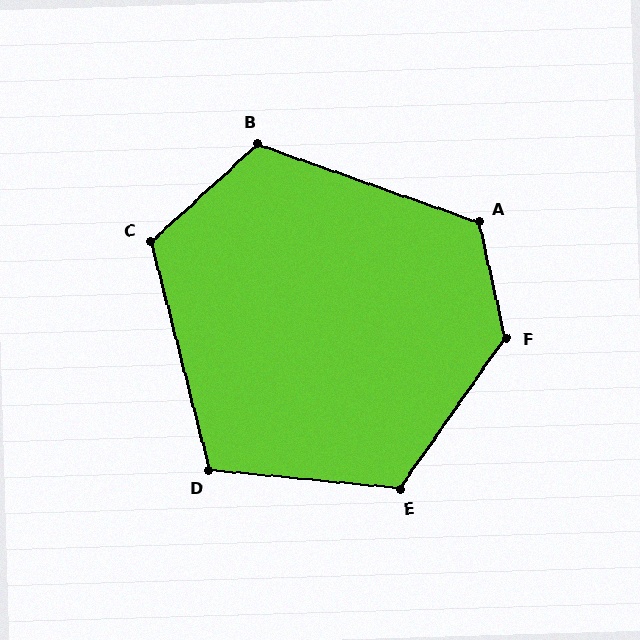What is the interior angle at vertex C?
Approximately 118 degrees (obtuse).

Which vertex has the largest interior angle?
F, at approximately 132 degrees.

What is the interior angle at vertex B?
Approximately 118 degrees (obtuse).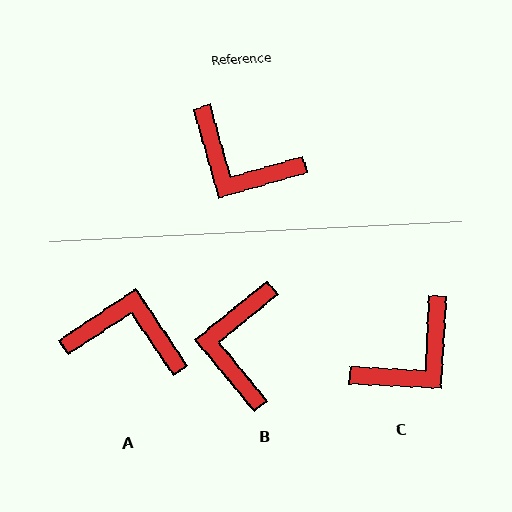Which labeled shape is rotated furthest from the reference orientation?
A, about 163 degrees away.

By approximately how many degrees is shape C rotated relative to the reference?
Approximately 71 degrees counter-clockwise.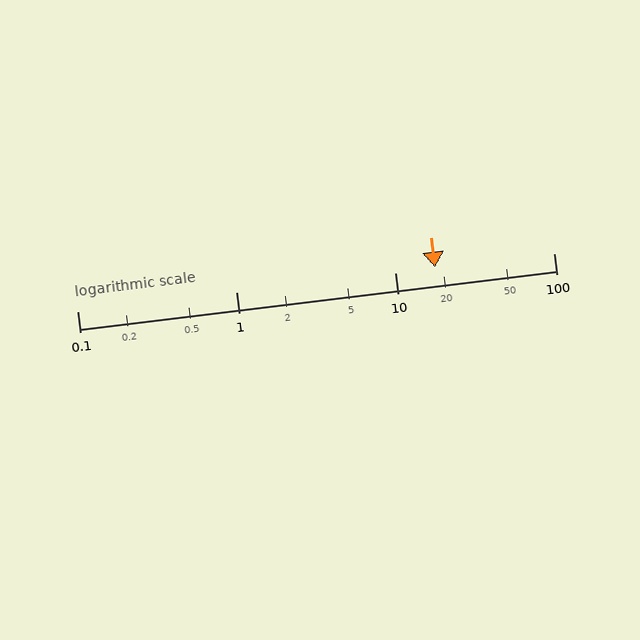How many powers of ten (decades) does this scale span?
The scale spans 3 decades, from 0.1 to 100.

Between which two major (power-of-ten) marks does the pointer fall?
The pointer is between 10 and 100.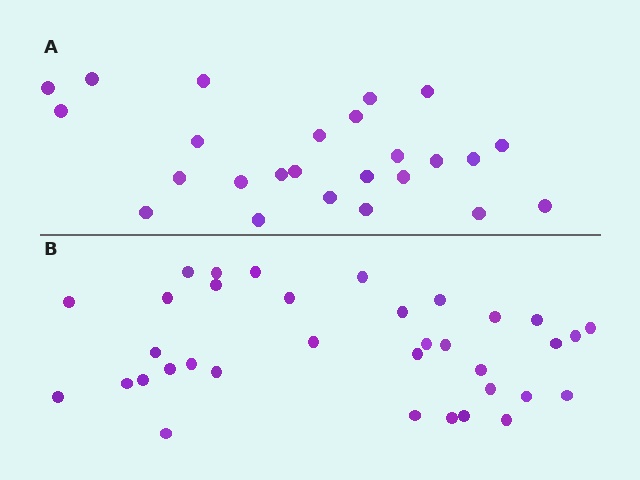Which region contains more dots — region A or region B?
Region B (the bottom region) has more dots.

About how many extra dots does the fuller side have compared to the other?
Region B has roughly 10 or so more dots than region A.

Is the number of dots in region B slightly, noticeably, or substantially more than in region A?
Region B has noticeably more, but not dramatically so. The ratio is roughly 1.4 to 1.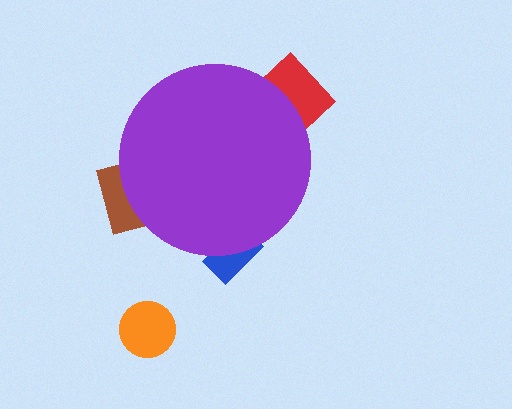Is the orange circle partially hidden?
No, the orange circle is fully visible.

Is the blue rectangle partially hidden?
Yes, the blue rectangle is partially hidden behind the purple circle.